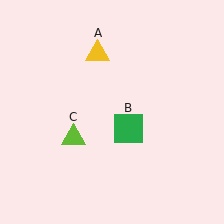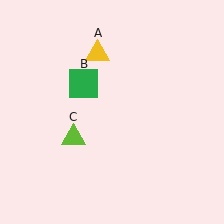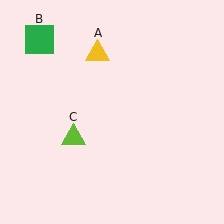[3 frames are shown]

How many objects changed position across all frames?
1 object changed position: green square (object B).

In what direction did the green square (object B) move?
The green square (object B) moved up and to the left.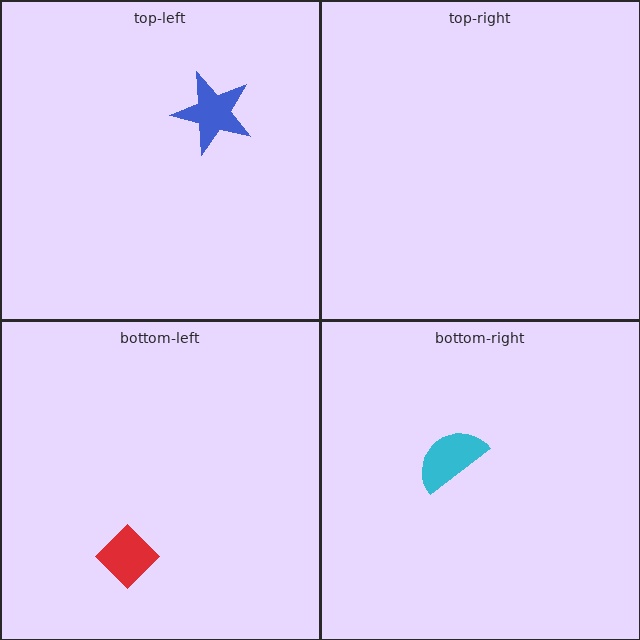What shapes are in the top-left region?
The blue star.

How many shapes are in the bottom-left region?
1.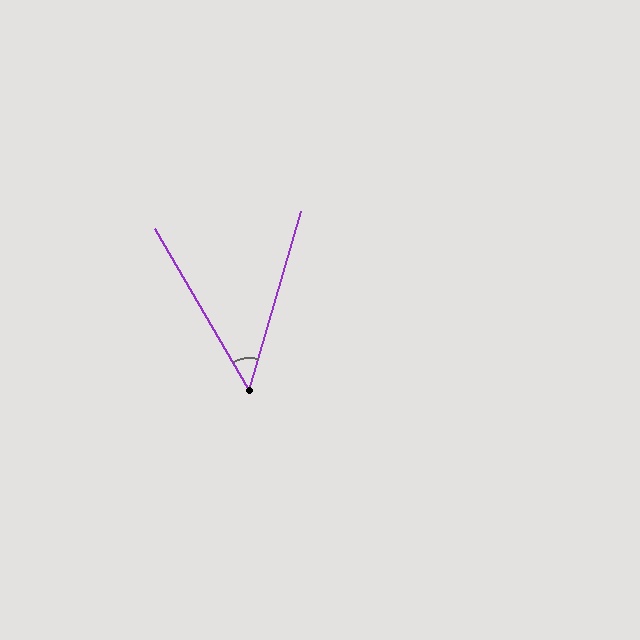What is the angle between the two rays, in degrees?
Approximately 47 degrees.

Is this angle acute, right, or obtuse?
It is acute.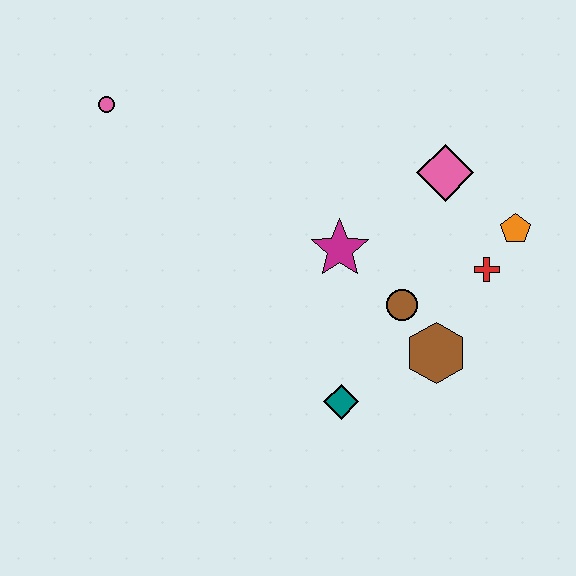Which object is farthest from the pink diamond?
The pink circle is farthest from the pink diamond.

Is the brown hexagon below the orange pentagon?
Yes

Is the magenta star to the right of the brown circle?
No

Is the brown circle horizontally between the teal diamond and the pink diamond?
Yes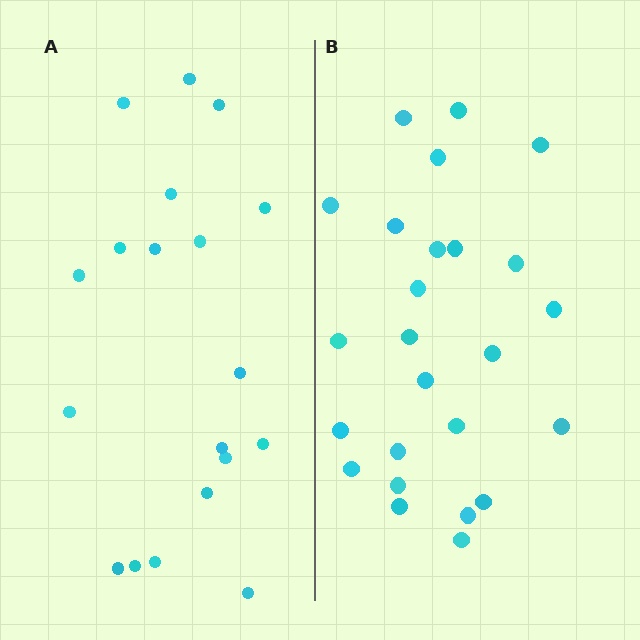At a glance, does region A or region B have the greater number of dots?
Region B (the right region) has more dots.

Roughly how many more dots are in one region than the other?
Region B has about 6 more dots than region A.